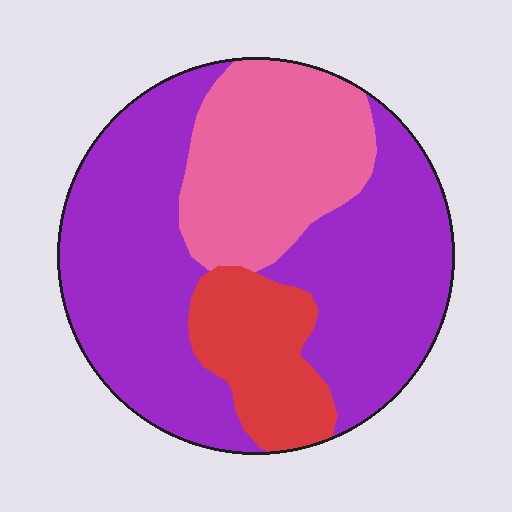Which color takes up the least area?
Red, at roughly 15%.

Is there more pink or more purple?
Purple.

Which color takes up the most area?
Purple, at roughly 60%.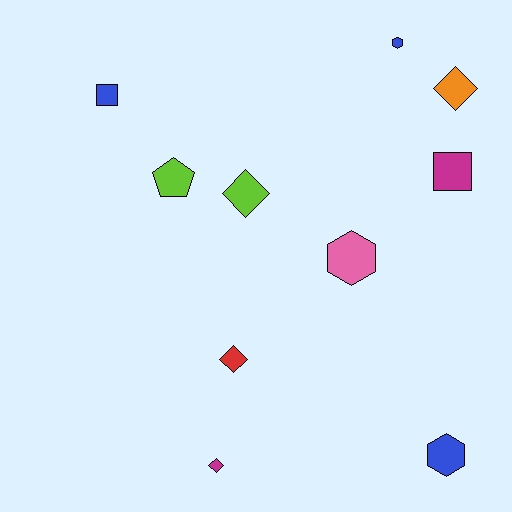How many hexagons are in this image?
There are 3 hexagons.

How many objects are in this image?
There are 10 objects.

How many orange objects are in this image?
There is 1 orange object.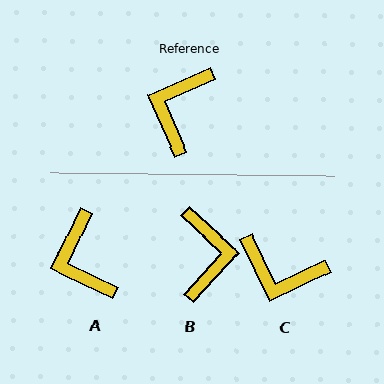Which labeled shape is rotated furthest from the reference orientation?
B, about 156 degrees away.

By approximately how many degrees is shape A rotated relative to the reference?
Approximately 41 degrees counter-clockwise.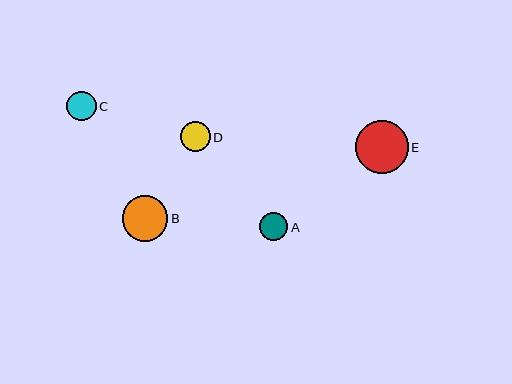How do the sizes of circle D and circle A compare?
Circle D and circle A are approximately the same size.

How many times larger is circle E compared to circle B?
Circle E is approximately 1.2 times the size of circle B.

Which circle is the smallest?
Circle A is the smallest with a size of approximately 28 pixels.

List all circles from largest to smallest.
From largest to smallest: E, B, D, C, A.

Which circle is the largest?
Circle E is the largest with a size of approximately 53 pixels.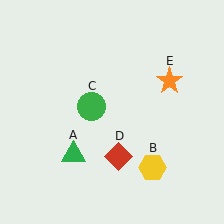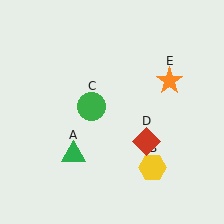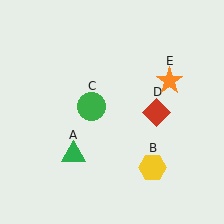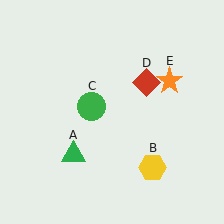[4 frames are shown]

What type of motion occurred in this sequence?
The red diamond (object D) rotated counterclockwise around the center of the scene.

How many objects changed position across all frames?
1 object changed position: red diamond (object D).